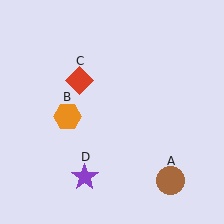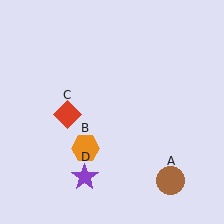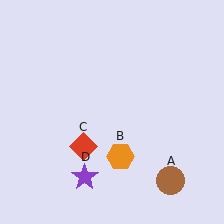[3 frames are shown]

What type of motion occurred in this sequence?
The orange hexagon (object B), red diamond (object C) rotated counterclockwise around the center of the scene.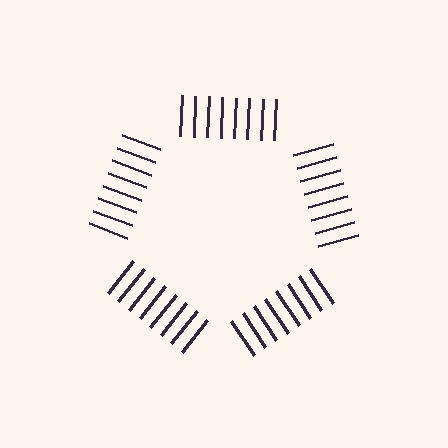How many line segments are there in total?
40 — 8 along each of the 5 edges.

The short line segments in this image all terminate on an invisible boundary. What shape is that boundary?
An illusory pentagon — the line segments terminate on its edges but no continuous stroke is drawn.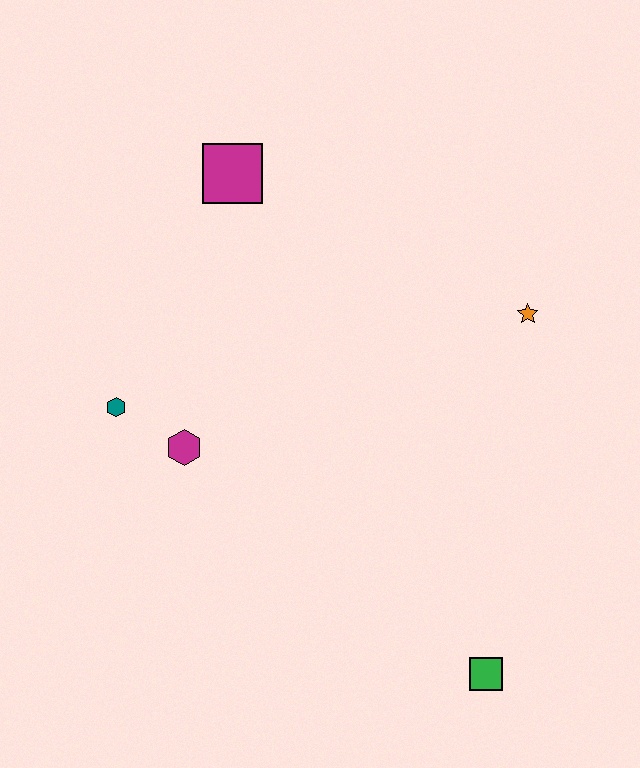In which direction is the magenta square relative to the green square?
The magenta square is above the green square.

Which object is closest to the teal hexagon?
The magenta hexagon is closest to the teal hexagon.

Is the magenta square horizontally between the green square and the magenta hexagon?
Yes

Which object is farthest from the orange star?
The teal hexagon is farthest from the orange star.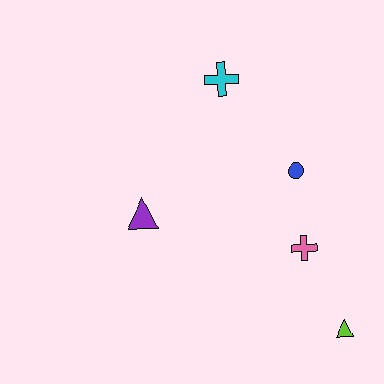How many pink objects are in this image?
There is 1 pink object.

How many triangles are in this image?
There are 2 triangles.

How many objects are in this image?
There are 5 objects.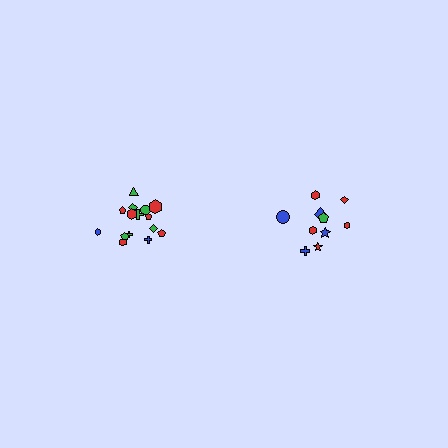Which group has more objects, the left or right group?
The left group.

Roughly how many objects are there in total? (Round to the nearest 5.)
Roughly 25 objects in total.